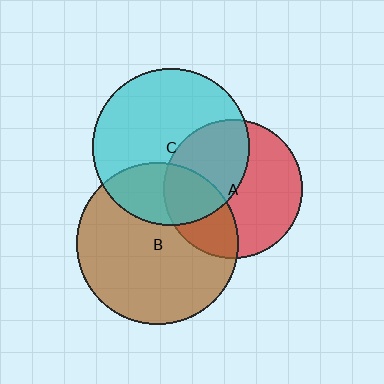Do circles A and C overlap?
Yes.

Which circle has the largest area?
Circle B (brown).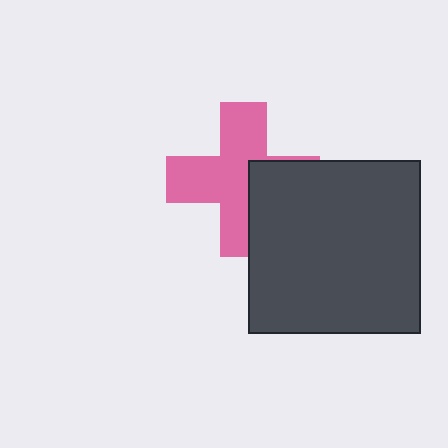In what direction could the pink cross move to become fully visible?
The pink cross could move left. That would shift it out from behind the dark gray square entirely.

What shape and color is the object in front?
The object in front is a dark gray square.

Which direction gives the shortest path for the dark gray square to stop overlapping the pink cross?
Moving right gives the shortest separation.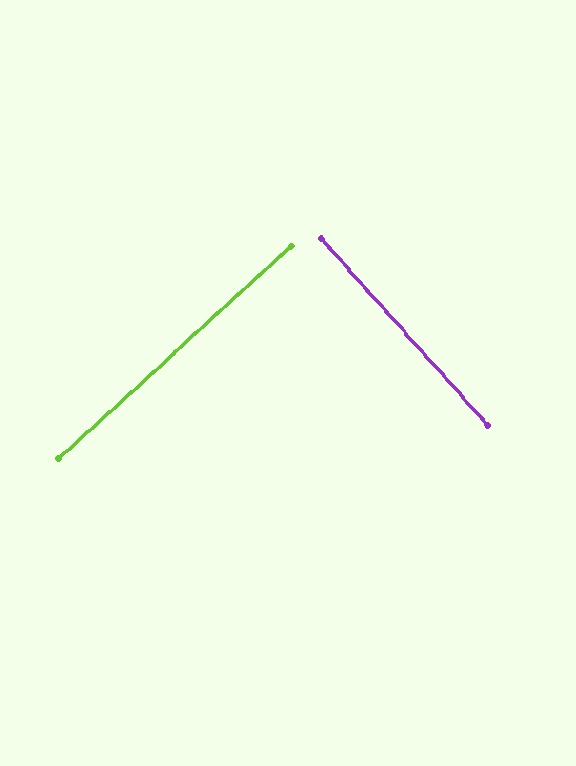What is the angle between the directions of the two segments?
Approximately 89 degrees.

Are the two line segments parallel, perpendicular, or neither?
Perpendicular — they meet at approximately 89°.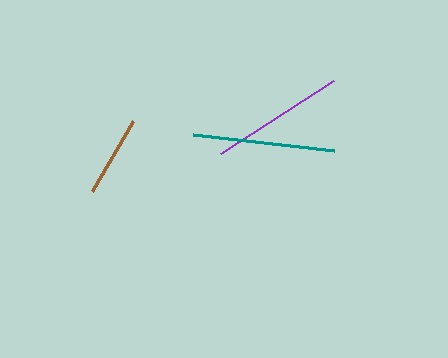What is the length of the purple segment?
The purple segment is approximately 135 pixels long.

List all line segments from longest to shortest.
From longest to shortest: teal, purple, brown.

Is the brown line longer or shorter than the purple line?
The purple line is longer than the brown line.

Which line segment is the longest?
The teal line is the longest at approximately 142 pixels.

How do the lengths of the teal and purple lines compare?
The teal and purple lines are approximately the same length.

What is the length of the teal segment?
The teal segment is approximately 142 pixels long.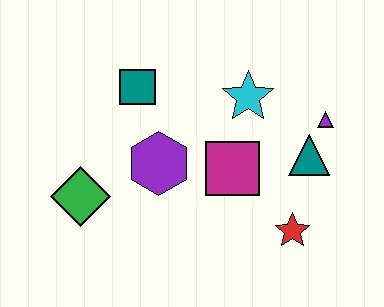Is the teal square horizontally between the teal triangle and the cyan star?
No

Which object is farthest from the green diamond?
The purple triangle is farthest from the green diamond.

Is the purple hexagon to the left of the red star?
Yes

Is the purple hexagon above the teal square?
No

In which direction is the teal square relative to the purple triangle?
The teal square is to the left of the purple triangle.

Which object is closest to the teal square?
The purple hexagon is closest to the teal square.